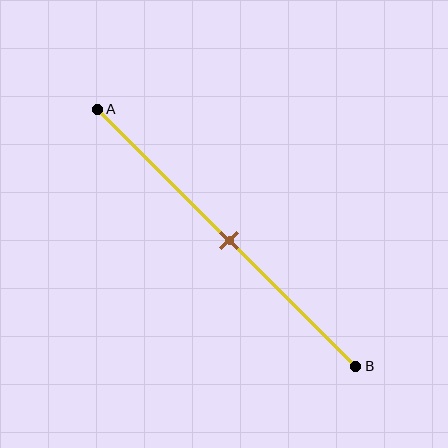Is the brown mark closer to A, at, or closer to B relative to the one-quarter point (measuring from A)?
The brown mark is closer to point B than the one-quarter point of segment AB.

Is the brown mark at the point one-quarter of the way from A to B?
No, the mark is at about 50% from A, not at the 25% one-quarter point.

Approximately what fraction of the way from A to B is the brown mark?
The brown mark is approximately 50% of the way from A to B.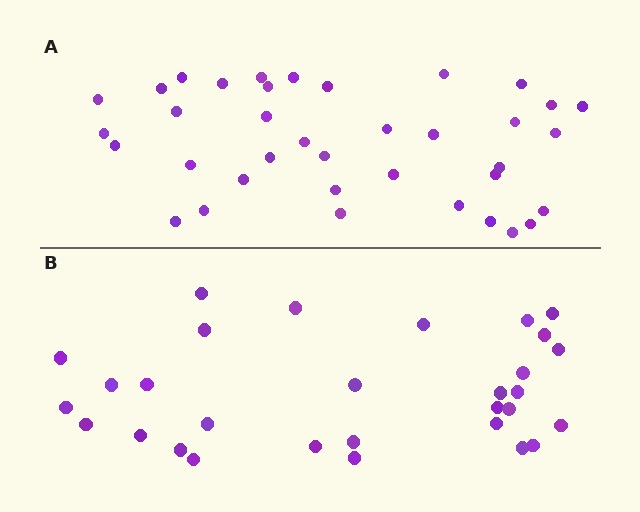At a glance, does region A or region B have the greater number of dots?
Region A (the top region) has more dots.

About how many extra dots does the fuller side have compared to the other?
Region A has roughly 8 or so more dots than region B.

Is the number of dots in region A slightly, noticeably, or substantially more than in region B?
Region A has only slightly more — the two regions are fairly close. The ratio is roughly 1.2 to 1.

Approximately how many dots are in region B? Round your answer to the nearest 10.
About 30 dots.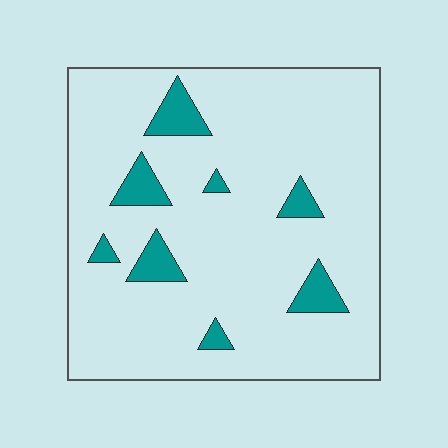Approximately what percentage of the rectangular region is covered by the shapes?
Approximately 10%.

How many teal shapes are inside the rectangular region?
8.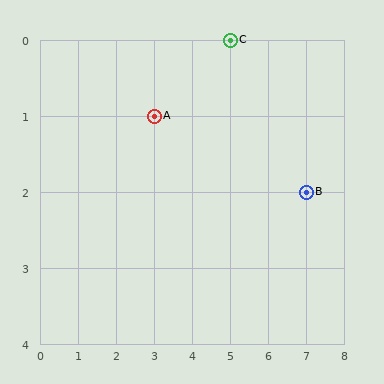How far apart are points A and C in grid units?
Points A and C are 2 columns and 1 row apart (about 2.2 grid units diagonally).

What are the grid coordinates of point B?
Point B is at grid coordinates (7, 2).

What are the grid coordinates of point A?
Point A is at grid coordinates (3, 1).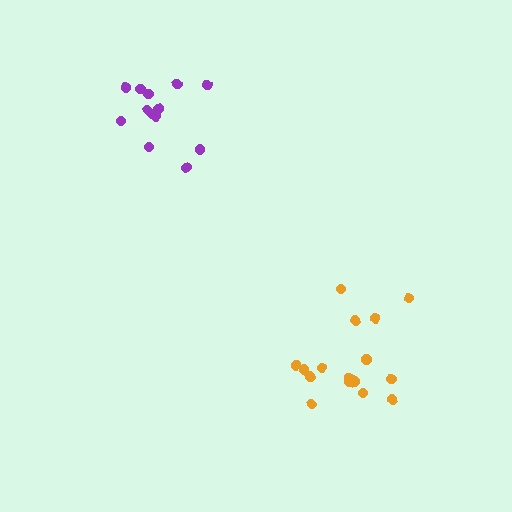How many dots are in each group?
Group 1: 13 dots, Group 2: 16 dots (29 total).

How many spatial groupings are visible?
There are 2 spatial groupings.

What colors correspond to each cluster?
The clusters are colored: purple, orange.